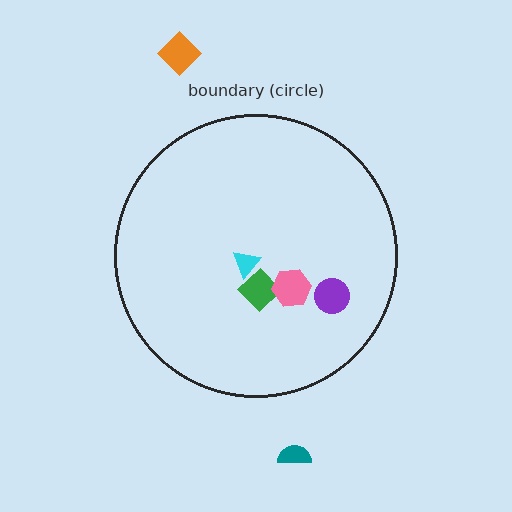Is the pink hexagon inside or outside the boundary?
Inside.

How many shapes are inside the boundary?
4 inside, 2 outside.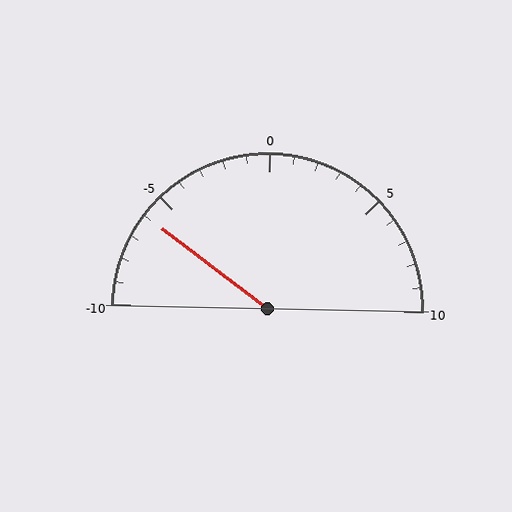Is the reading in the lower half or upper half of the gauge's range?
The reading is in the lower half of the range (-10 to 10).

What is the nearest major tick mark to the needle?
The nearest major tick mark is -5.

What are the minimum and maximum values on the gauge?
The gauge ranges from -10 to 10.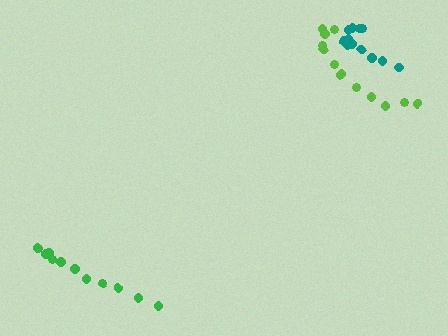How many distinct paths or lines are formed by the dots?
There are 3 distinct paths.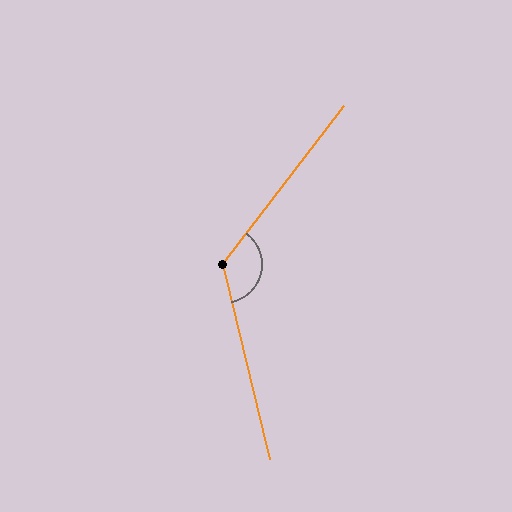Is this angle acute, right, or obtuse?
It is obtuse.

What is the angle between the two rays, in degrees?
Approximately 129 degrees.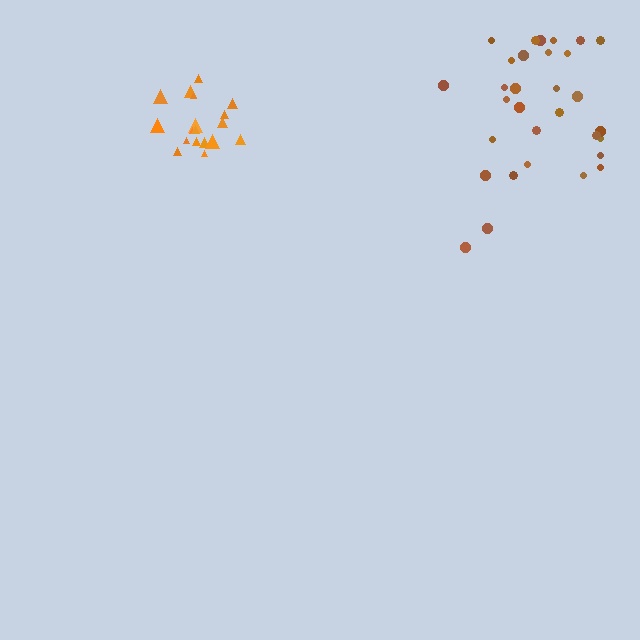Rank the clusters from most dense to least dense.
orange, brown.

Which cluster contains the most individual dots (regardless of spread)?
Brown (31).